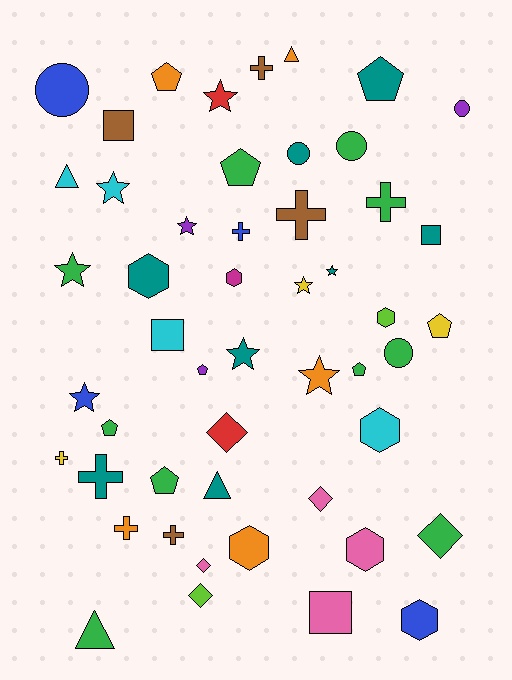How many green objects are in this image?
There are 10 green objects.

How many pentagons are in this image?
There are 8 pentagons.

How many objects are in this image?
There are 50 objects.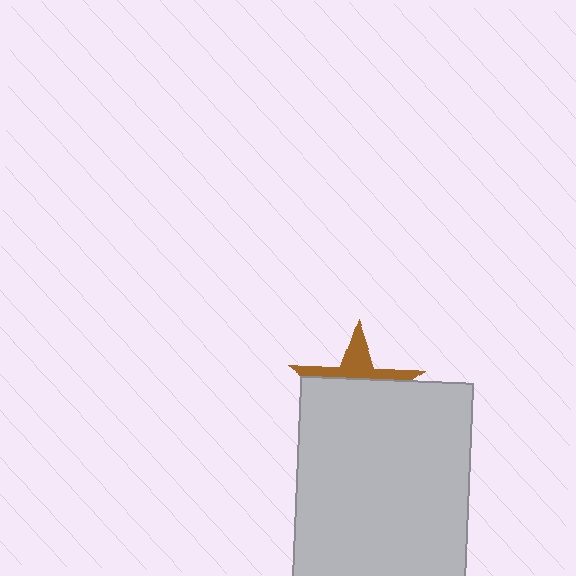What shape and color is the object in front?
The object in front is a light gray rectangle.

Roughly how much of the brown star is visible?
A small part of it is visible (roughly 34%).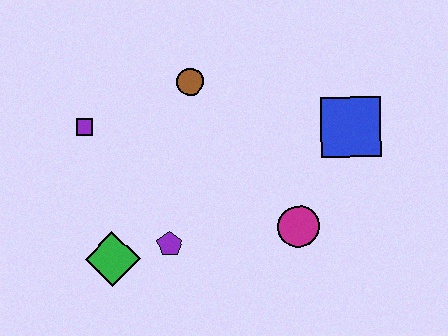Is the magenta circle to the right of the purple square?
Yes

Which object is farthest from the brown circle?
The green diamond is farthest from the brown circle.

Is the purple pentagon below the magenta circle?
Yes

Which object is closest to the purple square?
The brown circle is closest to the purple square.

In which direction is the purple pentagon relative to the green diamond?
The purple pentagon is to the right of the green diamond.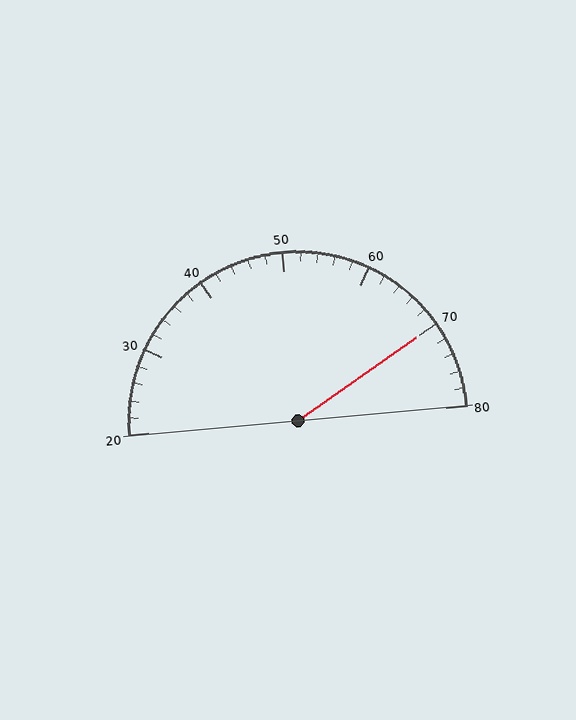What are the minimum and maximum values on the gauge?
The gauge ranges from 20 to 80.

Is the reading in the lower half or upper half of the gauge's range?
The reading is in the upper half of the range (20 to 80).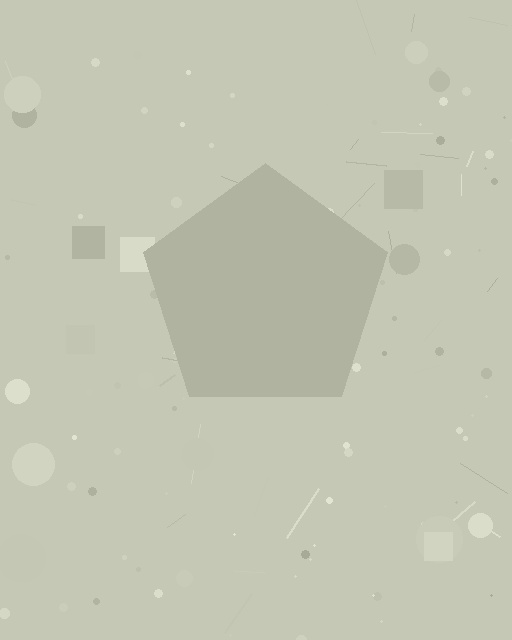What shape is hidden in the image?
A pentagon is hidden in the image.